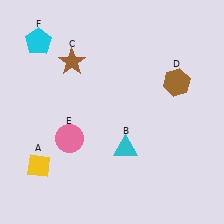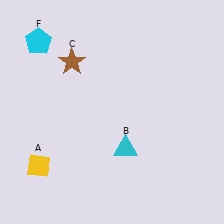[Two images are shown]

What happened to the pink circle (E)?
The pink circle (E) was removed in Image 2. It was in the bottom-left area of Image 1.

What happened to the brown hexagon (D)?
The brown hexagon (D) was removed in Image 2. It was in the top-right area of Image 1.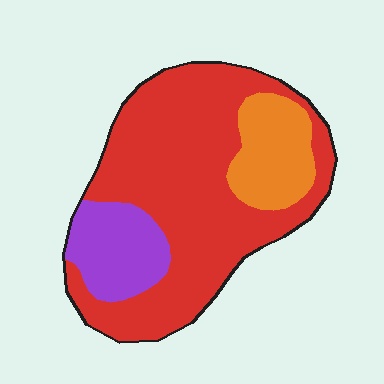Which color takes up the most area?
Red, at roughly 70%.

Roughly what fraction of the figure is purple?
Purple covers around 15% of the figure.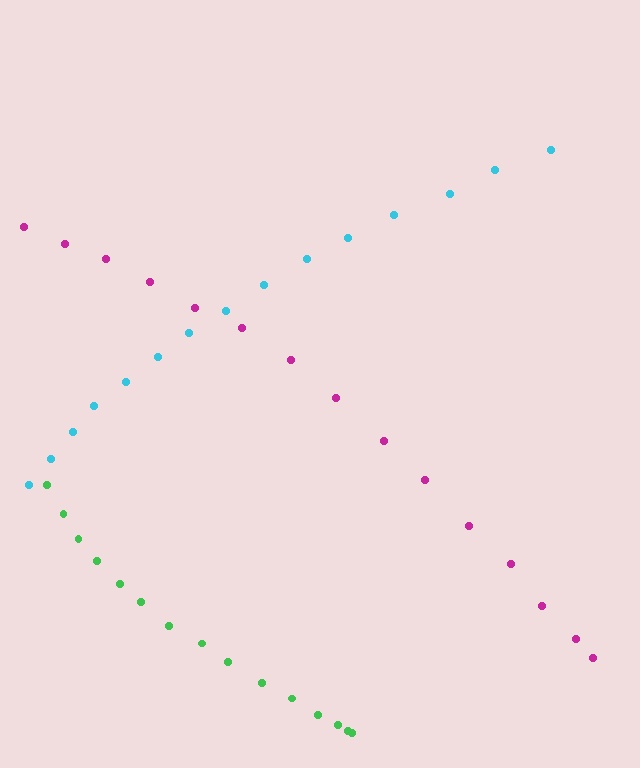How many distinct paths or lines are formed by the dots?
There are 3 distinct paths.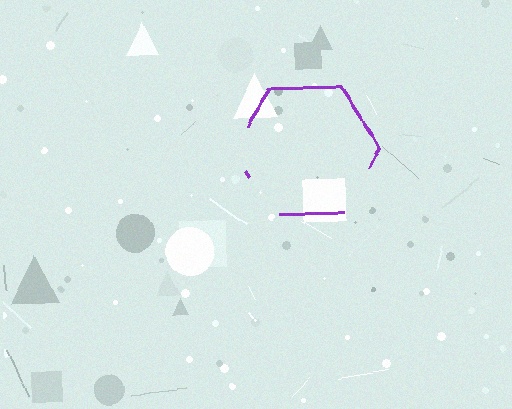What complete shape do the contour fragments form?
The contour fragments form a hexagon.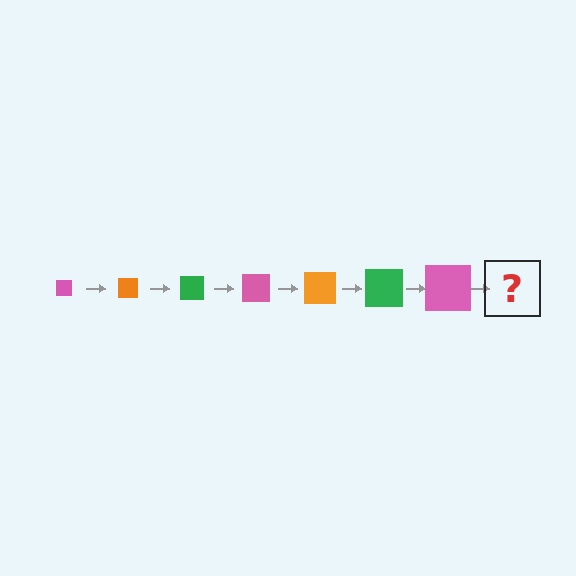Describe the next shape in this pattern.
It should be an orange square, larger than the previous one.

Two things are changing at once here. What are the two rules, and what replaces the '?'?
The two rules are that the square grows larger each step and the color cycles through pink, orange, and green. The '?' should be an orange square, larger than the previous one.